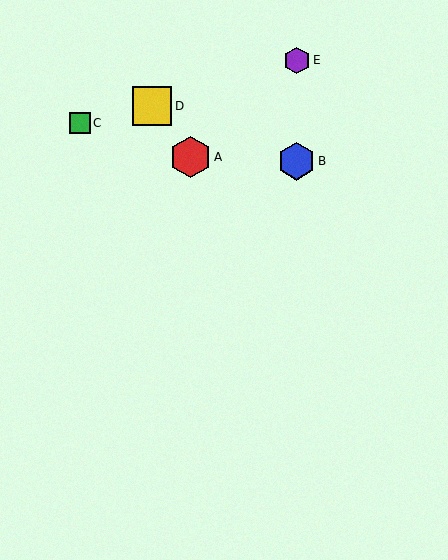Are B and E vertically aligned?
Yes, both are at x≈297.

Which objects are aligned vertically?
Objects B, E are aligned vertically.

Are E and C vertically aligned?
No, E is at x≈297 and C is at x≈80.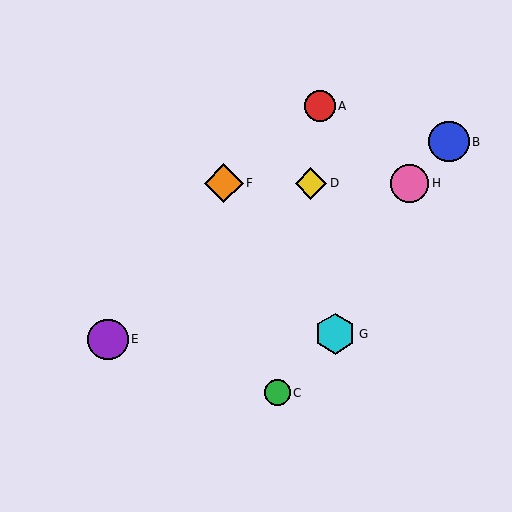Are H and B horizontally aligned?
No, H is at y≈183 and B is at y≈142.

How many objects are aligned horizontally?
3 objects (D, F, H) are aligned horizontally.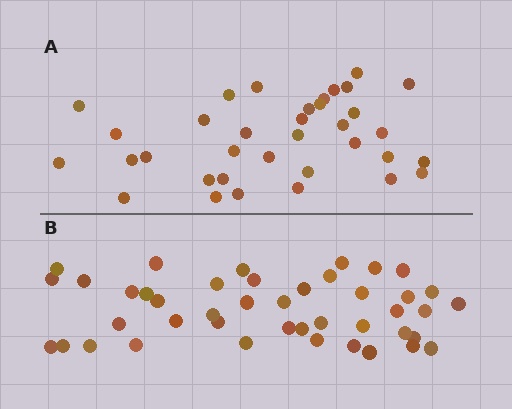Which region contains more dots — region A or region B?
Region B (the bottom region) has more dots.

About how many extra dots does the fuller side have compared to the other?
Region B has roughly 8 or so more dots than region A.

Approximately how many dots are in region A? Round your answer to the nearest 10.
About 40 dots. (The exact count is 35, which rounds to 40.)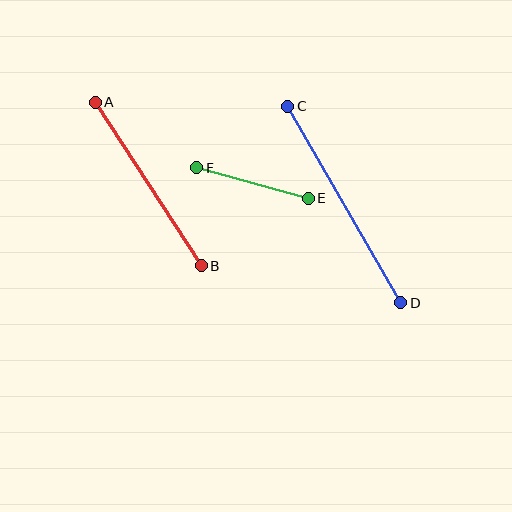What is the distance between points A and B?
The distance is approximately 195 pixels.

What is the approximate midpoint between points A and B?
The midpoint is at approximately (148, 184) pixels.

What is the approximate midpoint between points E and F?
The midpoint is at approximately (253, 183) pixels.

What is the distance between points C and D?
The distance is approximately 226 pixels.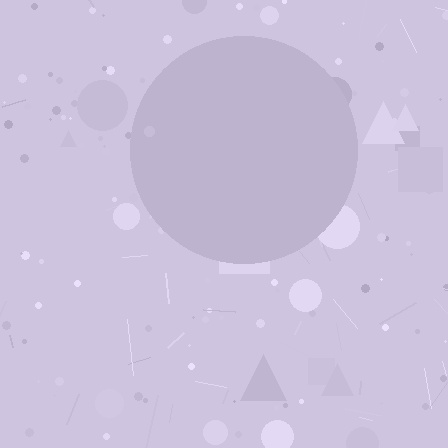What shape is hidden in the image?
A circle is hidden in the image.